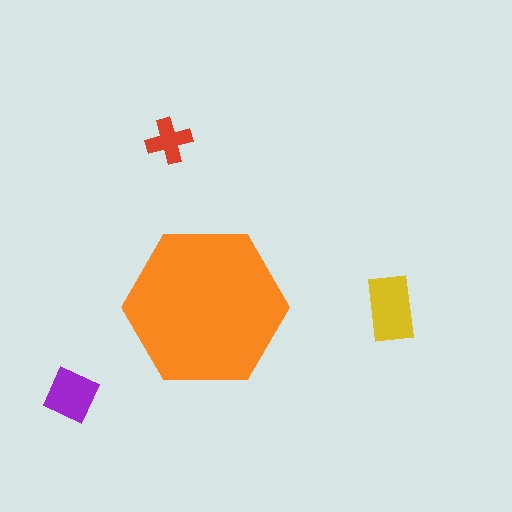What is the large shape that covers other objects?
An orange hexagon.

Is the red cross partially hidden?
No, the red cross is fully visible.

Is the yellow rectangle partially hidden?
No, the yellow rectangle is fully visible.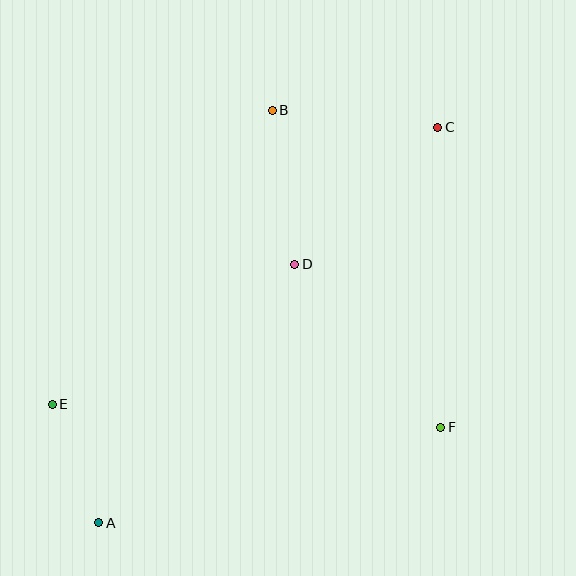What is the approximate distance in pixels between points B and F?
The distance between B and F is approximately 359 pixels.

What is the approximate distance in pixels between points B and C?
The distance between B and C is approximately 167 pixels.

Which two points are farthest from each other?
Points A and C are farthest from each other.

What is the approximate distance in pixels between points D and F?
The distance between D and F is approximately 219 pixels.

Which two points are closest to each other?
Points A and E are closest to each other.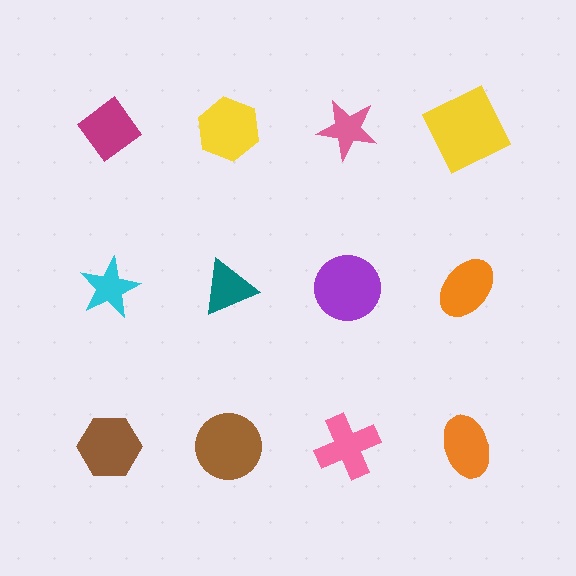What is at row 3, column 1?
A brown hexagon.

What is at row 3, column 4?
An orange ellipse.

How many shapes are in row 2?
4 shapes.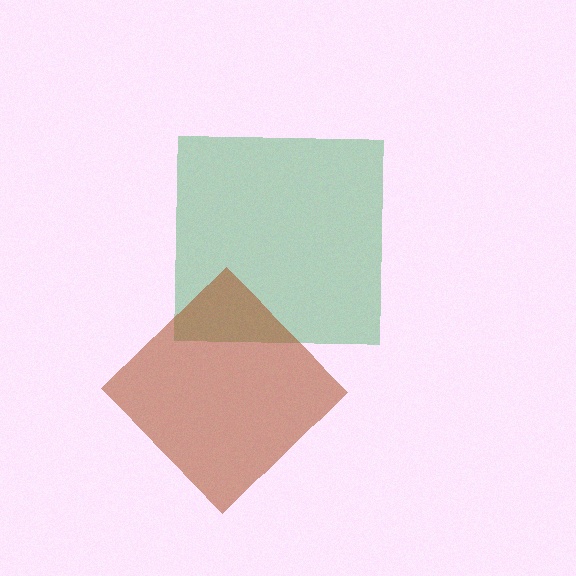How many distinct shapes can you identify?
There are 2 distinct shapes: a green square, a brown diamond.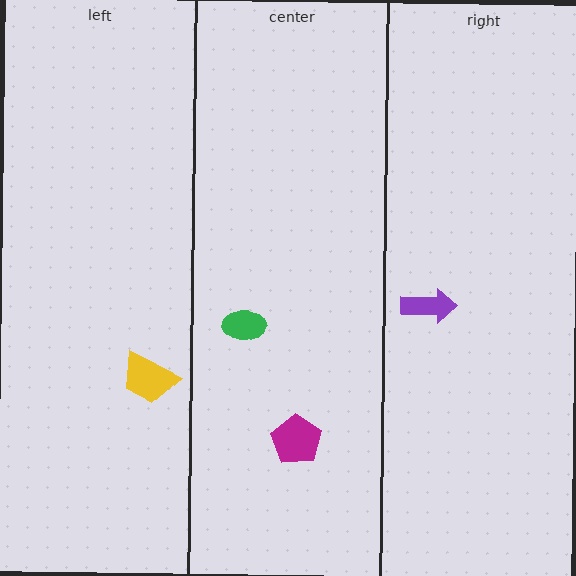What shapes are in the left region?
The yellow trapezoid.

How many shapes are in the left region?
1.